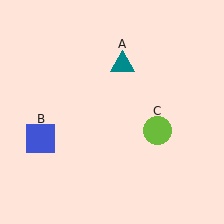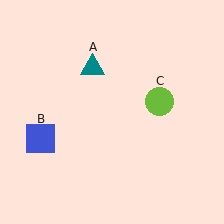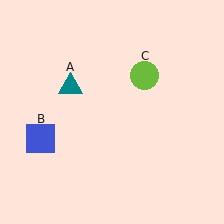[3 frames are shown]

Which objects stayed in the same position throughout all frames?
Blue square (object B) remained stationary.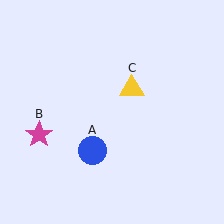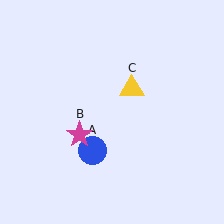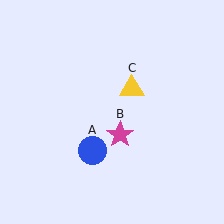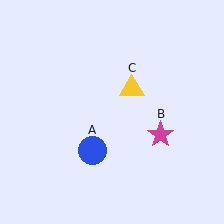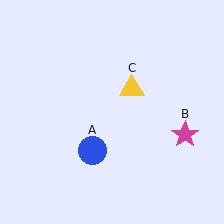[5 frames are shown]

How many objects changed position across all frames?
1 object changed position: magenta star (object B).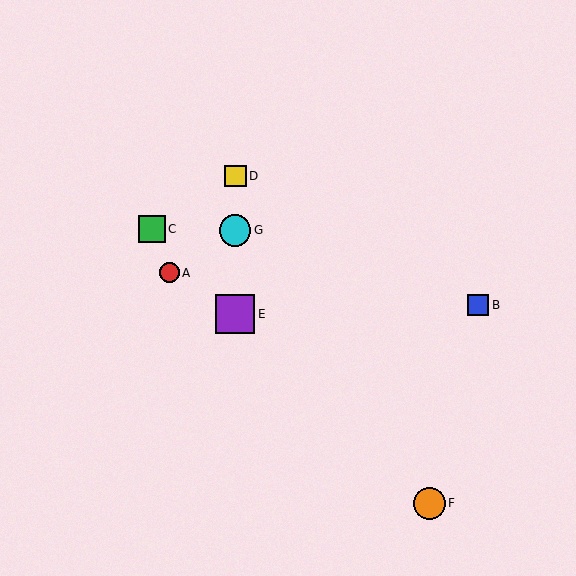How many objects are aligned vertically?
3 objects (D, E, G) are aligned vertically.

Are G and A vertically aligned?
No, G is at x≈235 and A is at x≈169.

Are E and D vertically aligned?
Yes, both are at x≈235.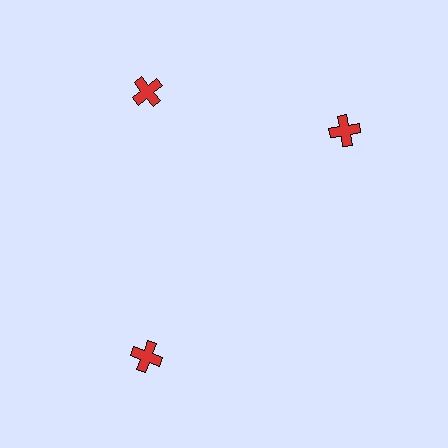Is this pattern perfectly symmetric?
No. The 3 red crosses are arranged in a ring, but one element near the 3 o'clock position is rotated out of alignment along the ring, breaking the 3-fold rotational symmetry.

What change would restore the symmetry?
The symmetry would be restored by rotating it back into even spacing with its neighbors so that all 3 crosses sit at equal angles and equal distance from the center.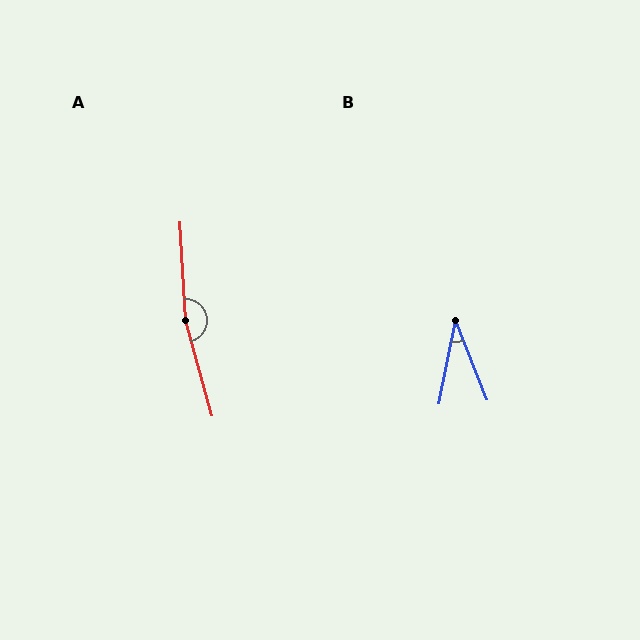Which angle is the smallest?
B, at approximately 33 degrees.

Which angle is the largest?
A, at approximately 168 degrees.